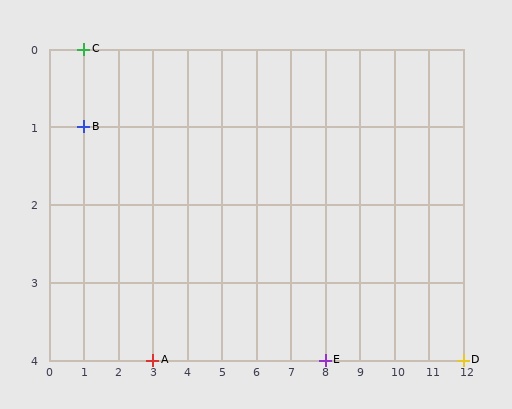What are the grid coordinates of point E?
Point E is at grid coordinates (8, 4).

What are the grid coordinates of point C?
Point C is at grid coordinates (1, 0).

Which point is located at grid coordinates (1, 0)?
Point C is at (1, 0).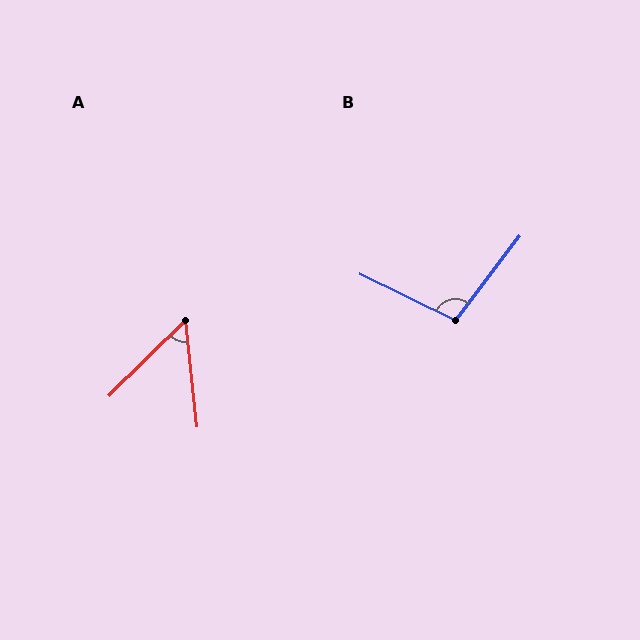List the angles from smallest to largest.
A (52°), B (102°).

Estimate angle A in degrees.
Approximately 52 degrees.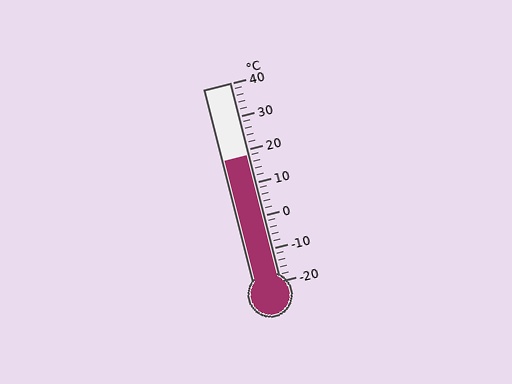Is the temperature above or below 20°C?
The temperature is below 20°C.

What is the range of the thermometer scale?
The thermometer scale ranges from -20°C to 40°C.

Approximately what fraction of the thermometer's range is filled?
The thermometer is filled to approximately 65% of its range.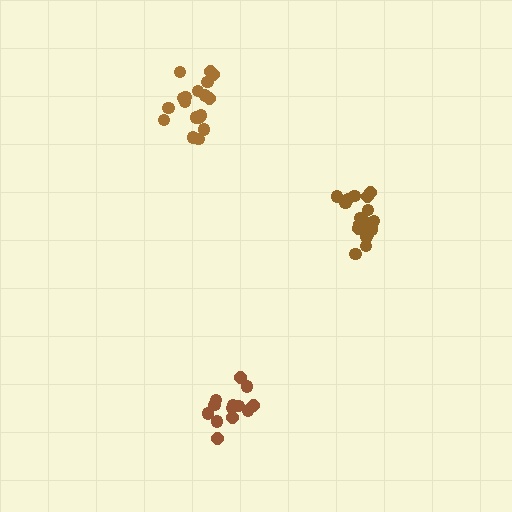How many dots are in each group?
Group 1: 19 dots, Group 2: 13 dots, Group 3: 19 dots (51 total).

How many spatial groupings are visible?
There are 3 spatial groupings.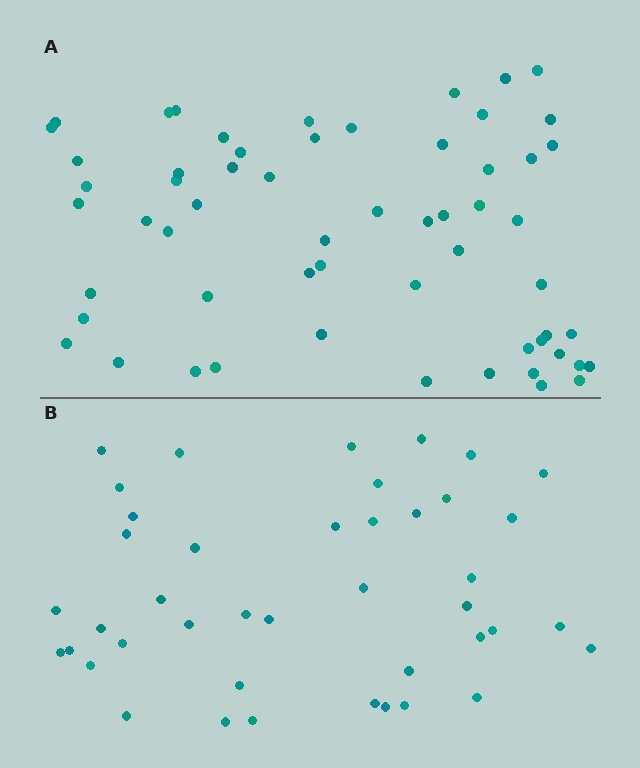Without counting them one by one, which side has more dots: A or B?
Region A (the top region) has more dots.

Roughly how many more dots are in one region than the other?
Region A has approximately 15 more dots than region B.